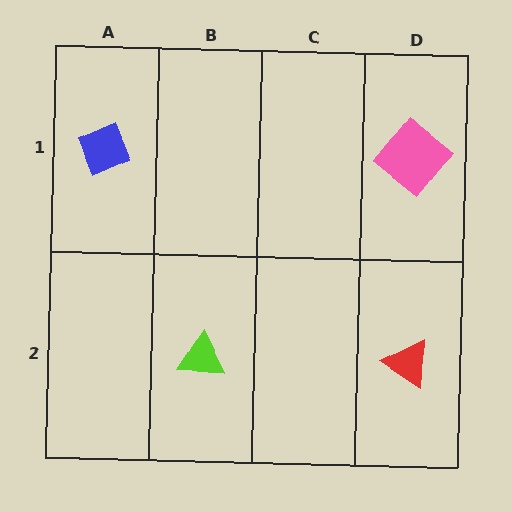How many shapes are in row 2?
2 shapes.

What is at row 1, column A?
A blue diamond.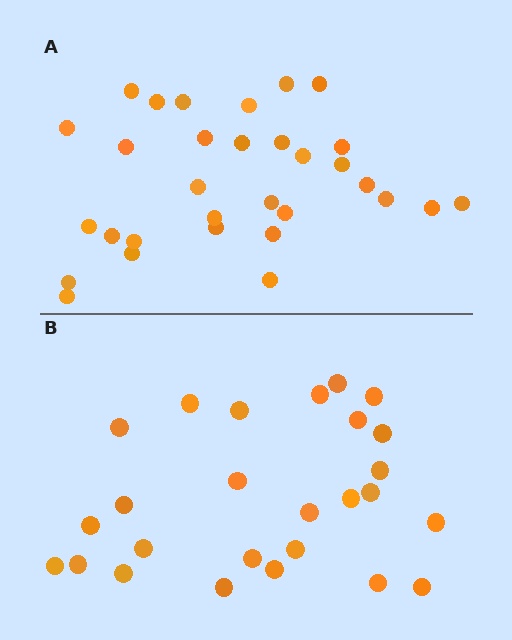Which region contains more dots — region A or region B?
Region A (the top region) has more dots.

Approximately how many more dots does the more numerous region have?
Region A has about 5 more dots than region B.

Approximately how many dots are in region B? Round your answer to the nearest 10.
About 30 dots. (The exact count is 26, which rounds to 30.)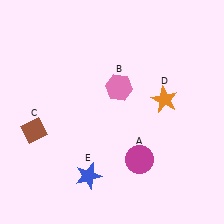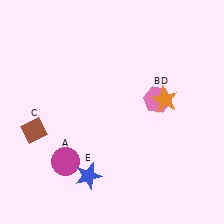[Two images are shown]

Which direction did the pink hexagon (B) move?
The pink hexagon (B) moved right.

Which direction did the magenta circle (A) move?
The magenta circle (A) moved left.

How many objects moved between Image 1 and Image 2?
2 objects moved between the two images.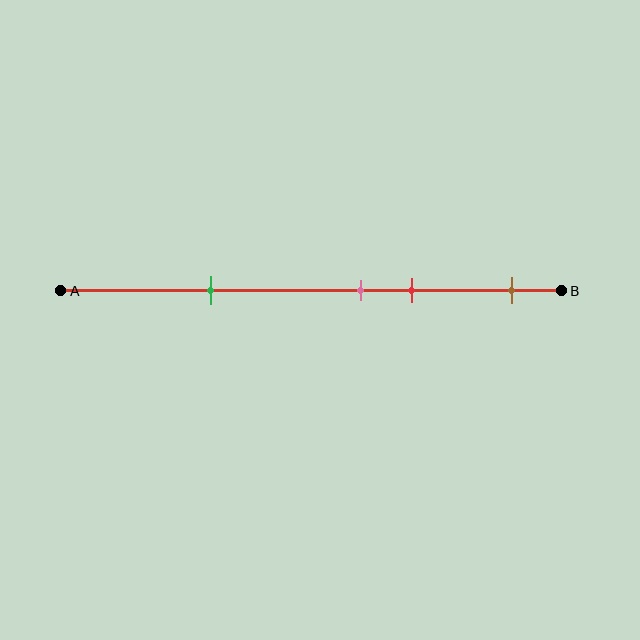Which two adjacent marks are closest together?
The pink and red marks are the closest adjacent pair.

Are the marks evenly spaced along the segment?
No, the marks are not evenly spaced.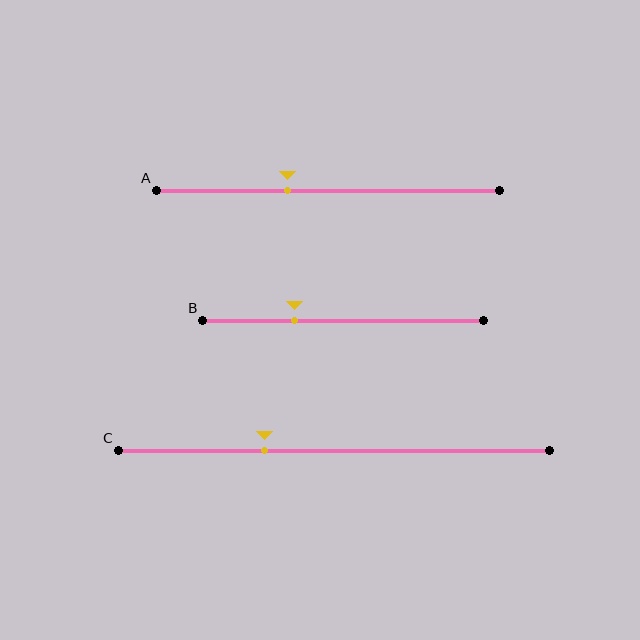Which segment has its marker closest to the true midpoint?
Segment A has its marker closest to the true midpoint.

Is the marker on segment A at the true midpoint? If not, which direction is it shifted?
No, the marker on segment A is shifted to the left by about 12% of the segment length.